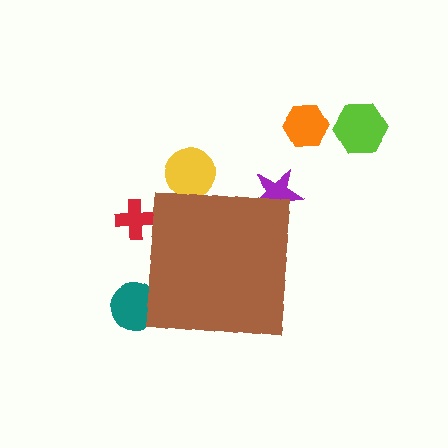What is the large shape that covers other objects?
A brown square.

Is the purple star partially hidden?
Yes, the purple star is partially hidden behind the brown square.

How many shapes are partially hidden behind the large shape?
4 shapes are partially hidden.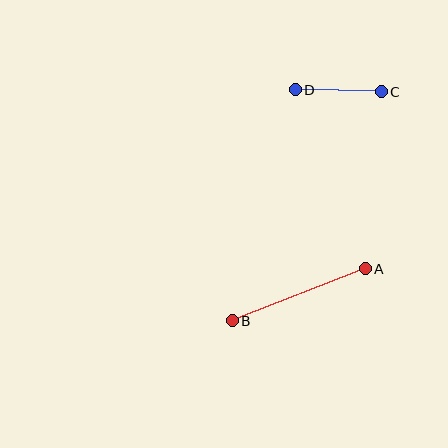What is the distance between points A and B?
The distance is approximately 143 pixels.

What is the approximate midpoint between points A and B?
The midpoint is at approximately (299, 295) pixels.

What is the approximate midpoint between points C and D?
The midpoint is at approximately (338, 91) pixels.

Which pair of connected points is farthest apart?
Points A and B are farthest apart.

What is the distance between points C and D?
The distance is approximately 86 pixels.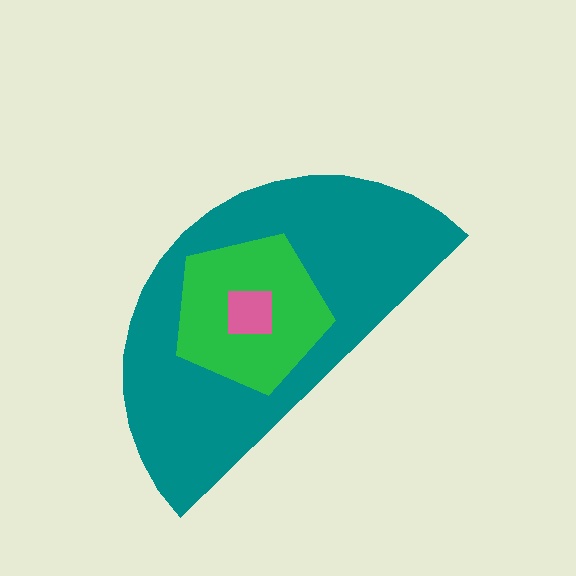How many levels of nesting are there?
3.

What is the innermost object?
The pink square.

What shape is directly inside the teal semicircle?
The green pentagon.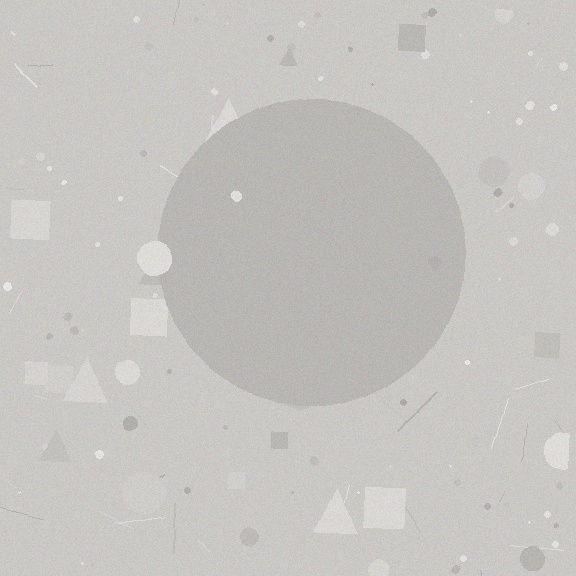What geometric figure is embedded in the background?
A circle is embedded in the background.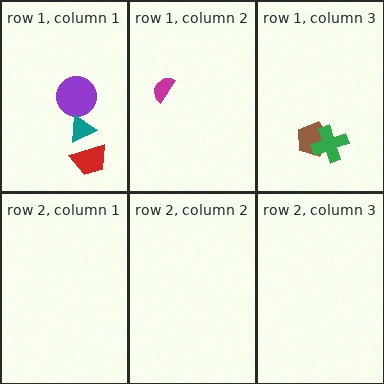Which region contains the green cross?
The row 1, column 3 region.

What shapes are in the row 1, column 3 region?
The brown pentagon, the green cross.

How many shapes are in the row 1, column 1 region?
3.